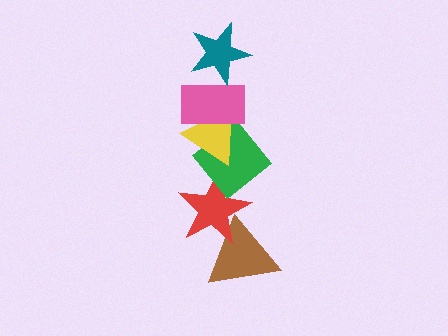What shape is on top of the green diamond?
The yellow triangle is on top of the green diamond.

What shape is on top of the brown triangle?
The red star is on top of the brown triangle.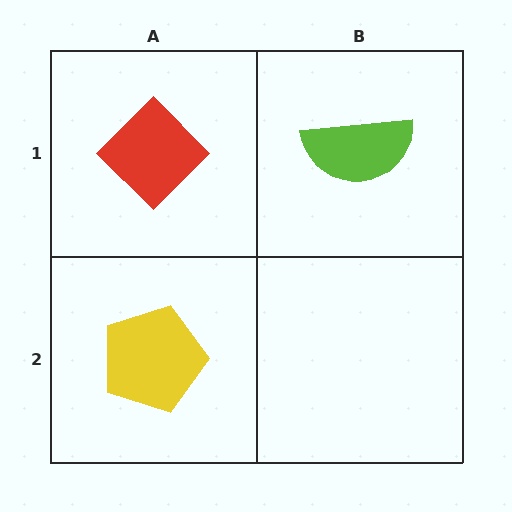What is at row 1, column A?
A red diamond.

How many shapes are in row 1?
2 shapes.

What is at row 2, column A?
A yellow pentagon.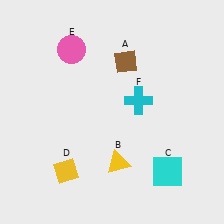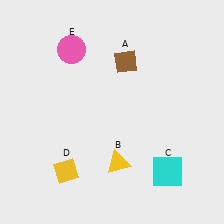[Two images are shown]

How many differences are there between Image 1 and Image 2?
There is 1 difference between the two images.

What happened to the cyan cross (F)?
The cyan cross (F) was removed in Image 2. It was in the top-right area of Image 1.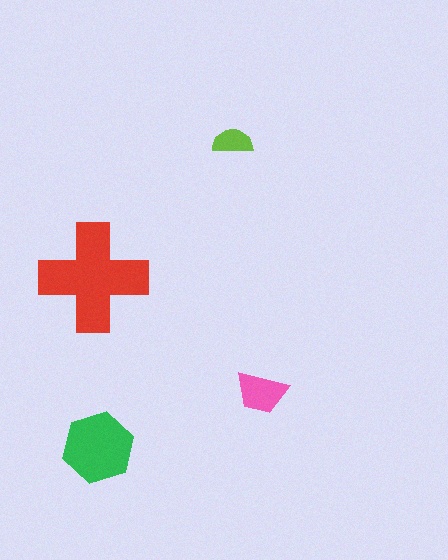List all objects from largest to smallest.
The red cross, the green hexagon, the pink trapezoid, the lime semicircle.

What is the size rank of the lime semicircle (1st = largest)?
4th.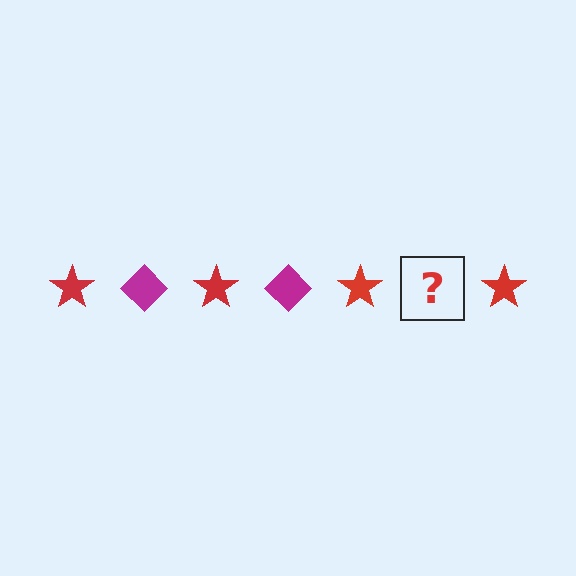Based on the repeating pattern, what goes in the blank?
The blank should be a magenta diamond.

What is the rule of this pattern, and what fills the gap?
The rule is that the pattern alternates between red star and magenta diamond. The gap should be filled with a magenta diamond.